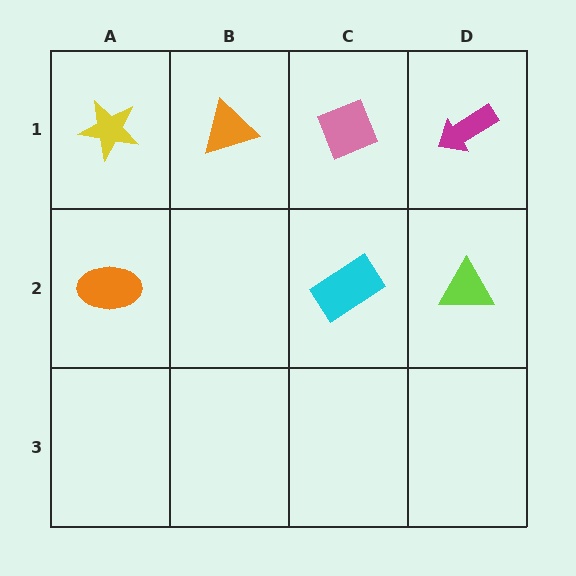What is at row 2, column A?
An orange ellipse.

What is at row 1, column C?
A pink diamond.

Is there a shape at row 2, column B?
No, that cell is empty.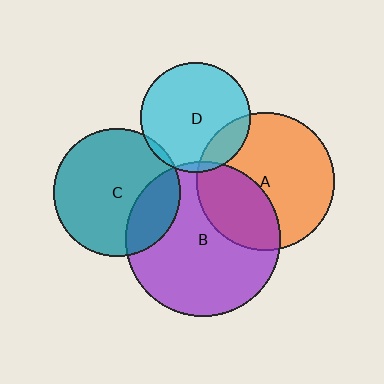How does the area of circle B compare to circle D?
Approximately 2.0 times.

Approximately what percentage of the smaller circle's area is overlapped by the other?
Approximately 25%.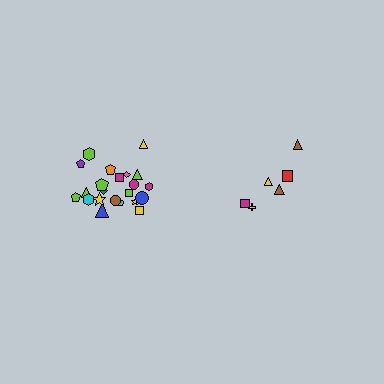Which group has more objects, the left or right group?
The left group.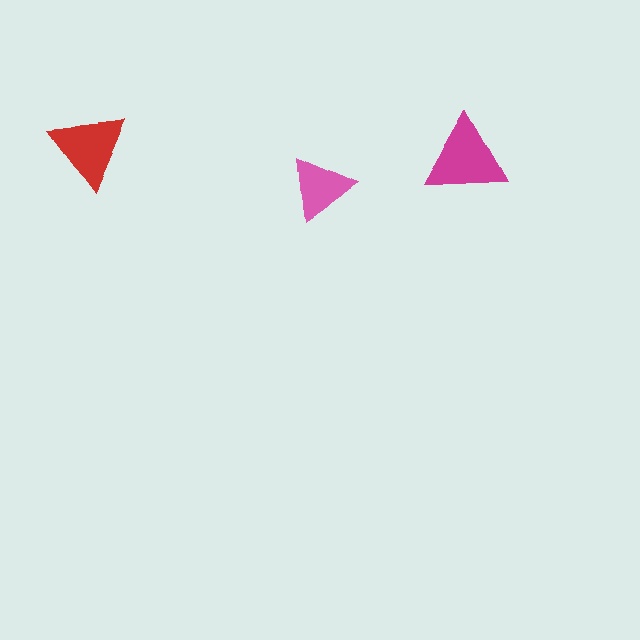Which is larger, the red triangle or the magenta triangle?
The magenta one.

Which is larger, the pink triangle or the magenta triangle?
The magenta one.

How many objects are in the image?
There are 3 objects in the image.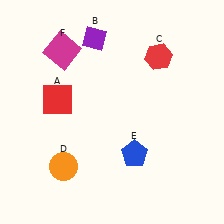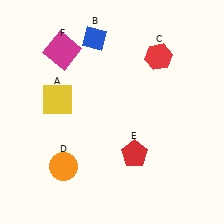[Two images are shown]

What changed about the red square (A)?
In Image 1, A is red. In Image 2, it changed to yellow.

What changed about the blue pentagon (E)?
In Image 1, E is blue. In Image 2, it changed to red.